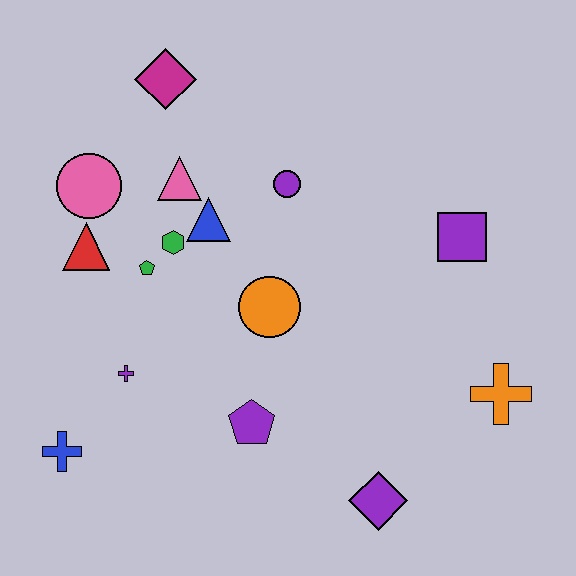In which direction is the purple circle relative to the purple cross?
The purple circle is above the purple cross.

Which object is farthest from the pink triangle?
The orange cross is farthest from the pink triangle.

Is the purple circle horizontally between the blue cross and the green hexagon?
No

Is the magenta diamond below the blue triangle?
No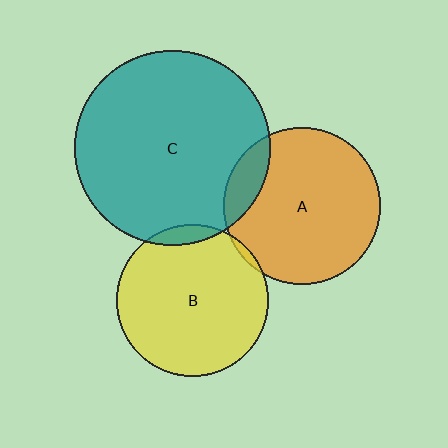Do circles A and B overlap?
Yes.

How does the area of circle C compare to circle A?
Approximately 1.5 times.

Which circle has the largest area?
Circle C (teal).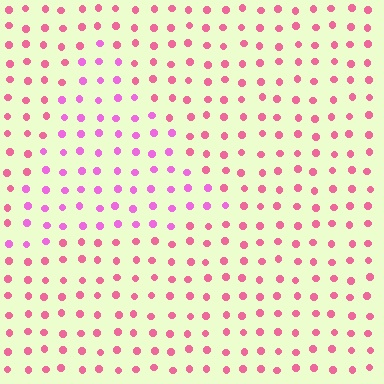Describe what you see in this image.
The image is filled with small pink elements in a uniform arrangement. A triangle-shaped region is visible where the elements are tinted to a slightly different hue, forming a subtle color boundary.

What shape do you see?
I see a triangle.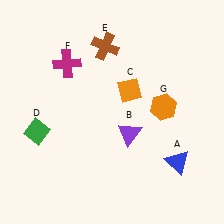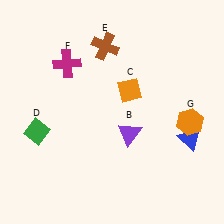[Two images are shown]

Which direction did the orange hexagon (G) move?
The orange hexagon (G) moved right.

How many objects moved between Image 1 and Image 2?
2 objects moved between the two images.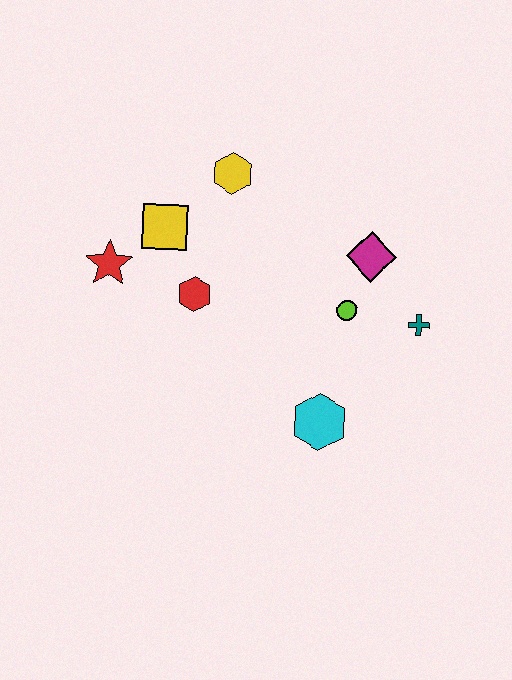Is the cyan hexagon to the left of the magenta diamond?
Yes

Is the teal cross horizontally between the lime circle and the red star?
No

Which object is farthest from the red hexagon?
The teal cross is farthest from the red hexagon.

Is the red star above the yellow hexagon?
No